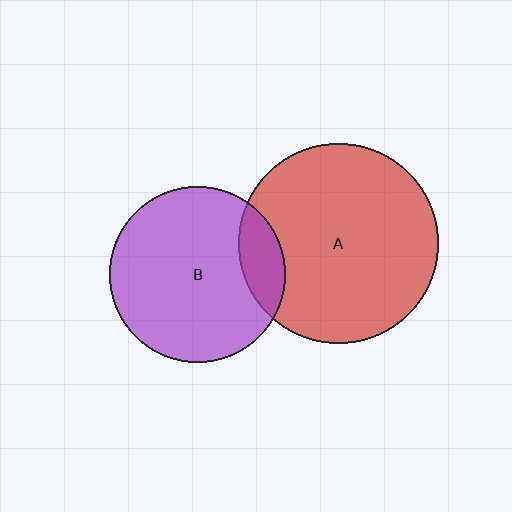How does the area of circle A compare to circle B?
Approximately 1.3 times.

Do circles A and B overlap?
Yes.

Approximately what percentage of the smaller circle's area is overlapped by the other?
Approximately 15%.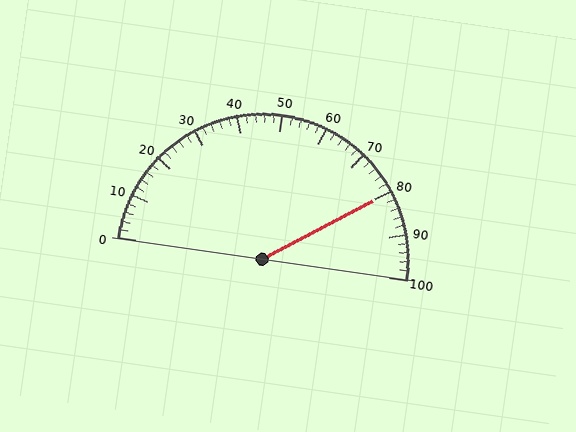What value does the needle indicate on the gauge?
The needle indicates approximately 80.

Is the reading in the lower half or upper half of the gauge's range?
The reading is in the upper half of the range (0 to 100).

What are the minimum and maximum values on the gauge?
The gauge ranges from 0 to 100.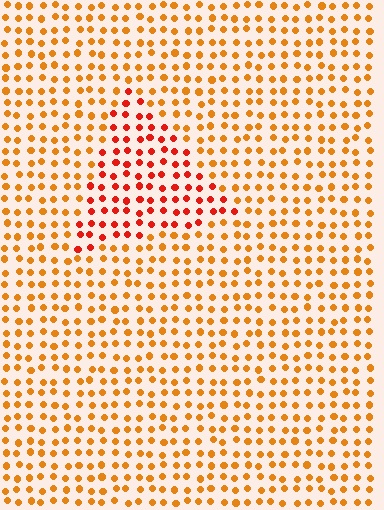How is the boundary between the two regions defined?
The boundary is defined purely by a slight shift in hue (about 31 degrees). Spacing, size, and orientation are identical on both sides.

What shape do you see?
I see a triangle.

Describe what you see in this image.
The image is filled with small orange elements in a uniform arrangement. A triangle-shaped region is visible where the elements are tinted to a slightly different hue, forming a subtle color boundary.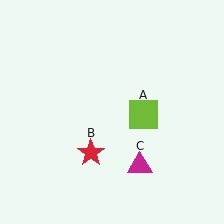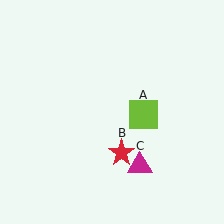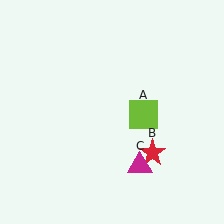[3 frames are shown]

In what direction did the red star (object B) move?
The red star (object B) moved right.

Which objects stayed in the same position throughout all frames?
Lime square (object A) and magenta triangle (object C) remained stationary.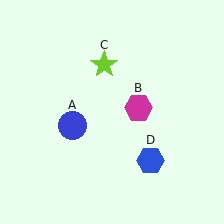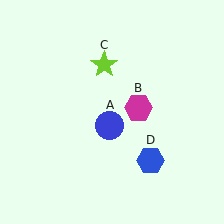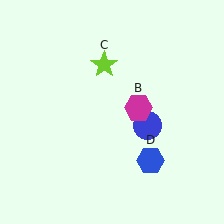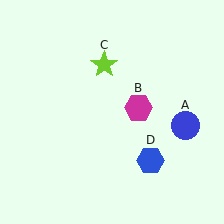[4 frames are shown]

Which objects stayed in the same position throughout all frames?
Magenta hexagon (object B) and lime star (object C) and blue hexagon (object D) remained stationary.